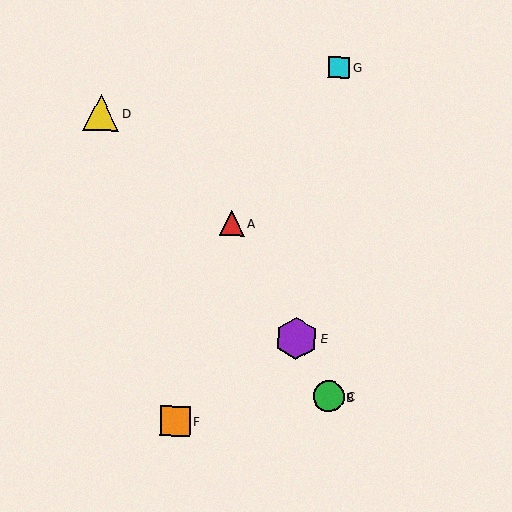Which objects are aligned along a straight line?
Objects A, B, C, E are aligned along a straight line.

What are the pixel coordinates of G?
Object G is at (339, 68).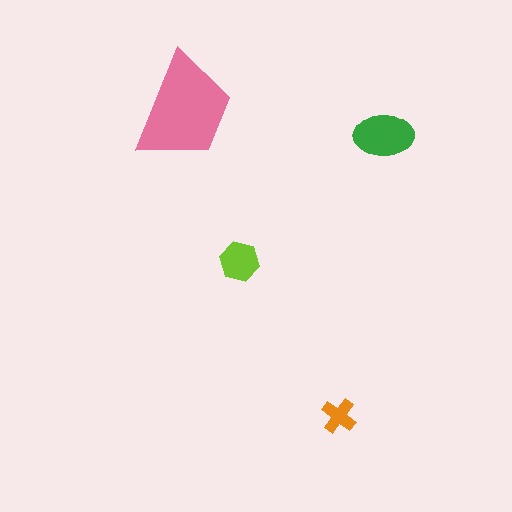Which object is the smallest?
The orange cross.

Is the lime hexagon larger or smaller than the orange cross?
Larger.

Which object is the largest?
The pink trapezoid.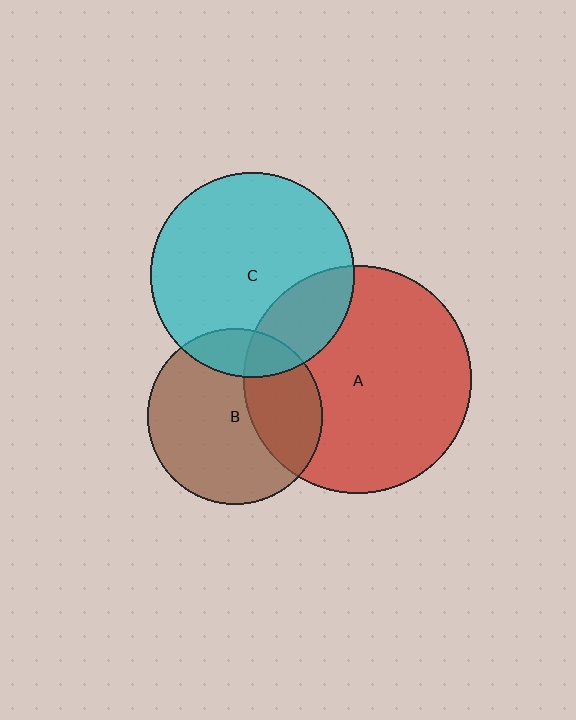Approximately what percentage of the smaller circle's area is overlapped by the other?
Approximately 15%.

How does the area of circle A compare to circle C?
Approximately 1.2 times.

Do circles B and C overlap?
Yes.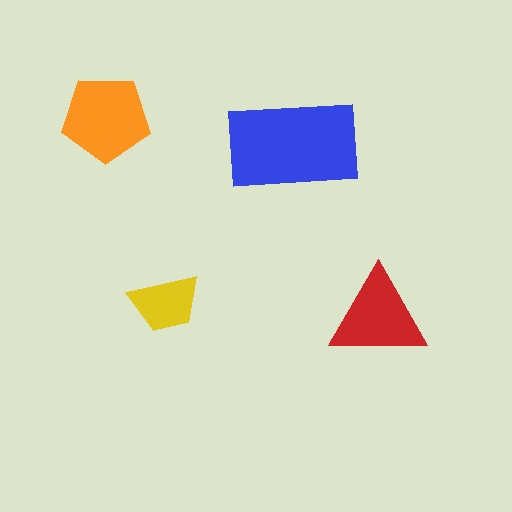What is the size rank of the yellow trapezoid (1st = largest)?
4th.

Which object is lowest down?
The red triangle is bottommost.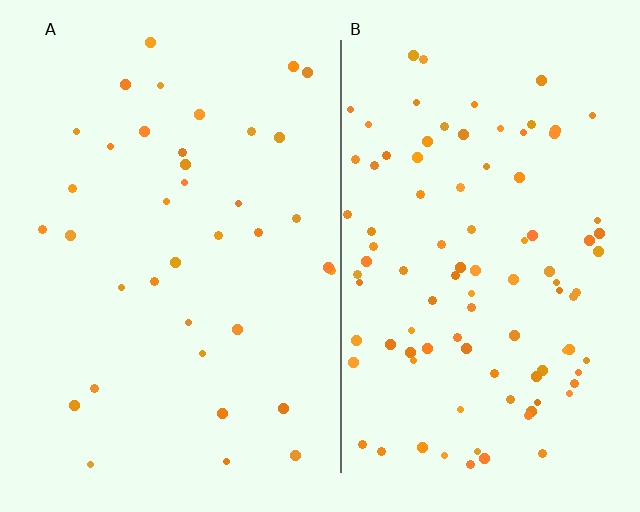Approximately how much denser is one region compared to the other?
Approximately 2.6× — region B over region A.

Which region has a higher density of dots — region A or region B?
B (the right).